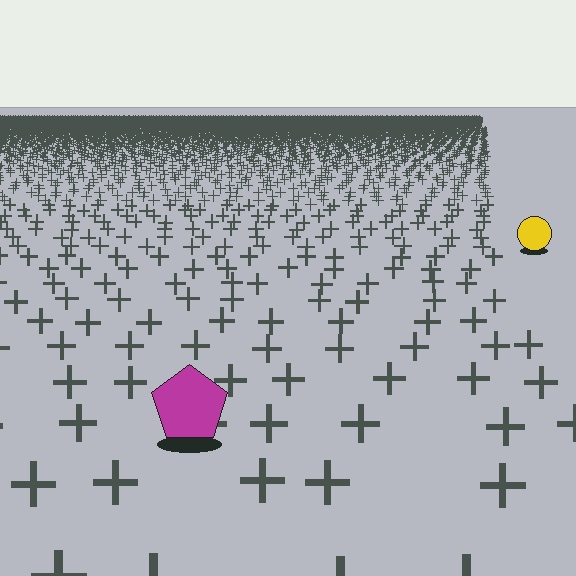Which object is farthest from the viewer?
The yellow circle is farthest from the viewer. It appears smaller and the ground texture around it is denser.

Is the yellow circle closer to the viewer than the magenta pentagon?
No. The magenta pentagon is closer — you can tell from the texture gradient: the ground texture is coarser near it.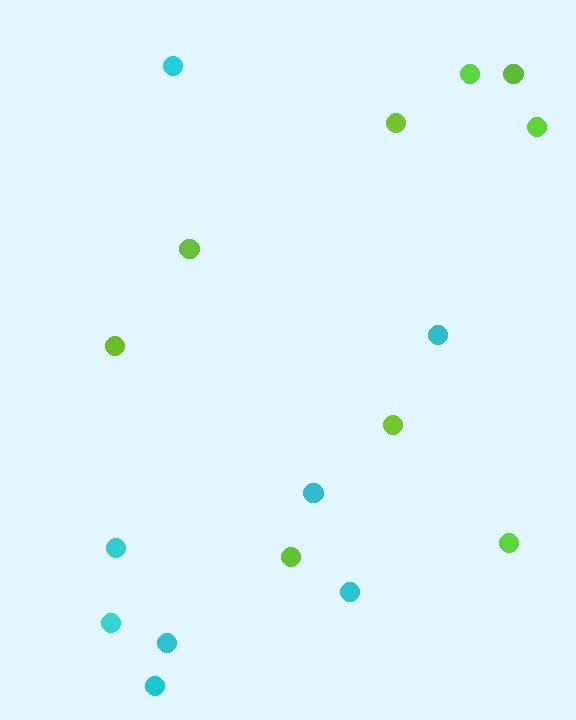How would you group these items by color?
There are 2 groups: one group of lime circles (9) and one group of cyan circles (8).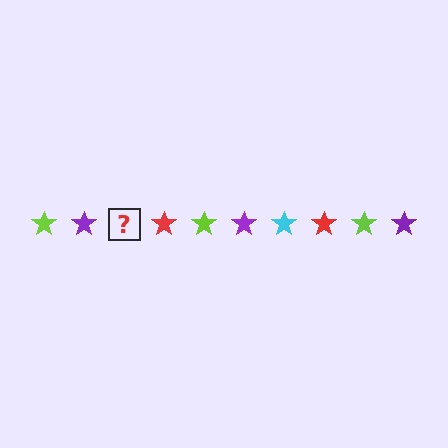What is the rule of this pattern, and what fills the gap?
The rule is that the pattern cycles through lime, purple, cyan, red stars. The gap should be filled with a cyan star.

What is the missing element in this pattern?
The missing element is a cyan star.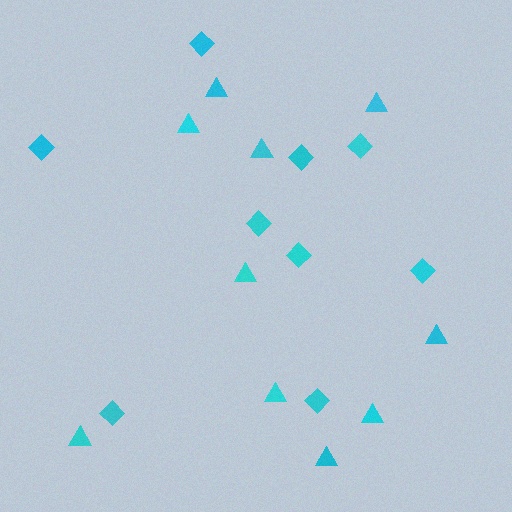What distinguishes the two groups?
There are 2 groups: one group of diamonds (9) and one group of triangles (10).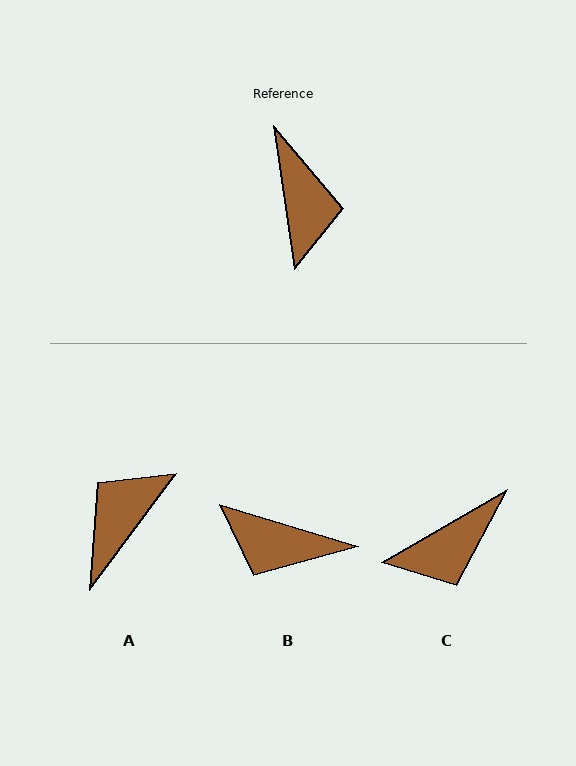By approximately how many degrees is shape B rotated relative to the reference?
Approximately 115 degrees clockwise.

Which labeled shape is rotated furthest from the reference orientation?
A, about 135 degrees away.